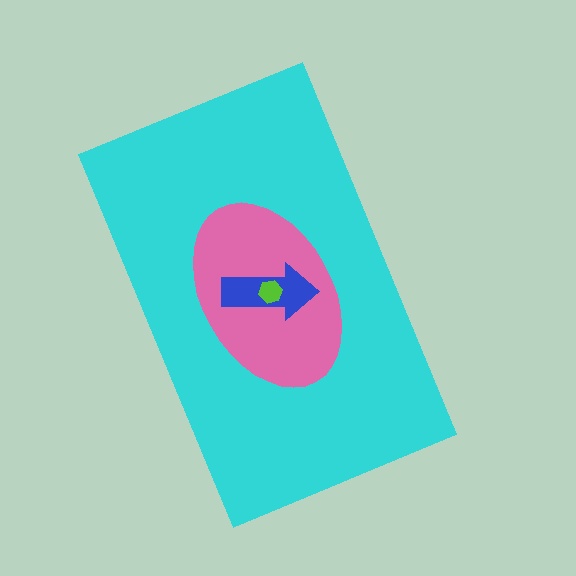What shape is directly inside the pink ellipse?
The blue arrow.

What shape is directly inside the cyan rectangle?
The pink ellipse.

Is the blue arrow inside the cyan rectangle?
Yes.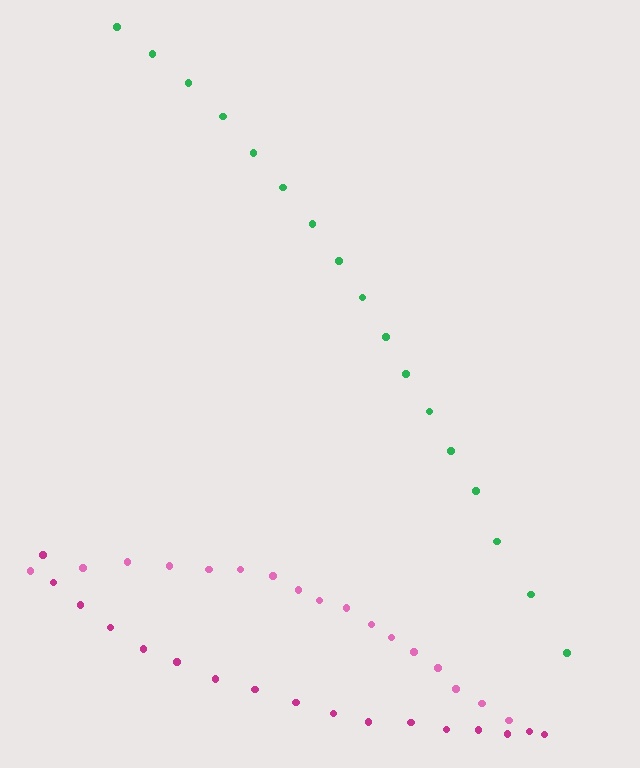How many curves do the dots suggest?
There are 3 distinct paths.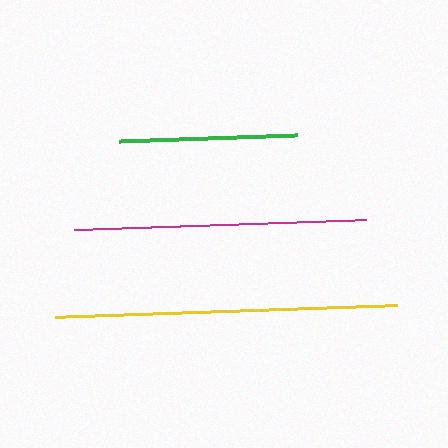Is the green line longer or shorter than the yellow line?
The yellow line is longer than the green line.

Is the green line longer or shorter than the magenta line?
The magenta line is longer than the green line.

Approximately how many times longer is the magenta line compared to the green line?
The magenta line is approximately 1.6 times the length of the green line.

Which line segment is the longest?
The yellow line is the longest at approximately 342 pixels.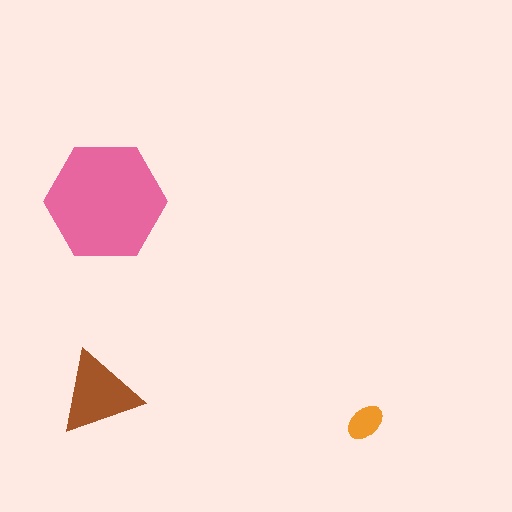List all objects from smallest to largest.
The orange ellipse, the brown triangle, the pink hexagon.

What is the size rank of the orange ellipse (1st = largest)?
3rd.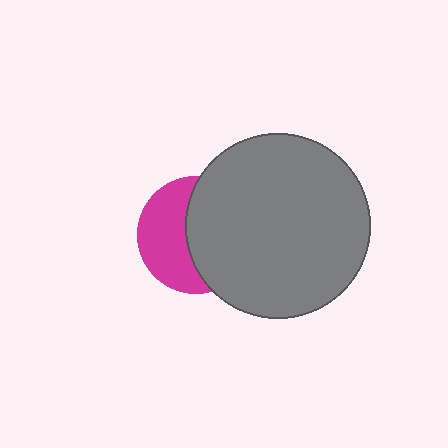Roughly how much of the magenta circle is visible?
About half of it is visible (roughly 46%).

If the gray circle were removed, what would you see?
You would see the complete magenta circle.